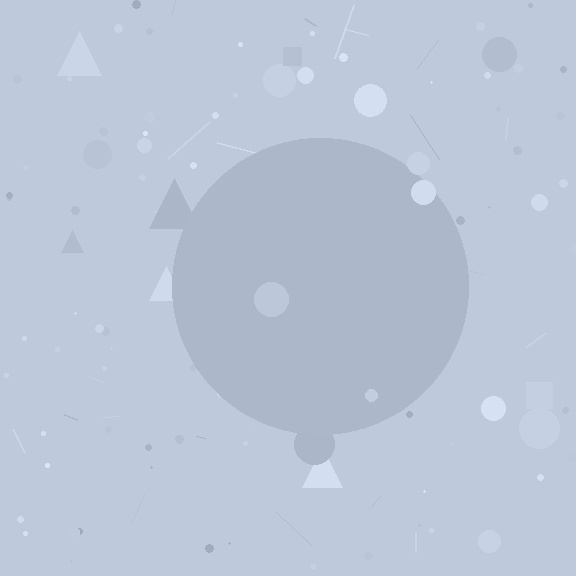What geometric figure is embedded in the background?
A circle is embedded in the background.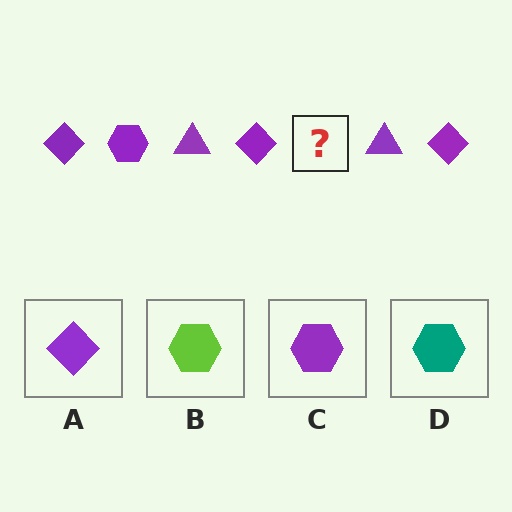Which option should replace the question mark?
Option C.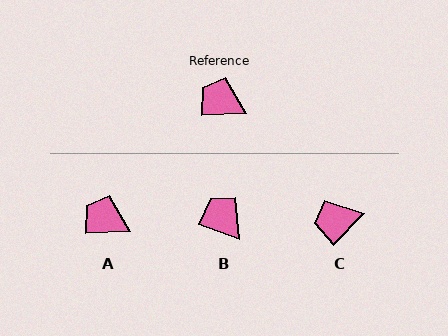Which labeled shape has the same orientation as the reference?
A.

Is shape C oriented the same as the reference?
No, it is off by about 42 degrees.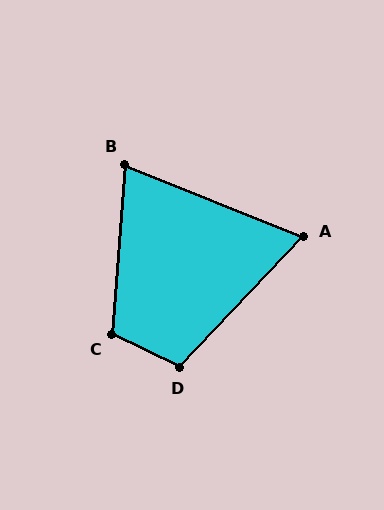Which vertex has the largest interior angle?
C, at approximately 112 degrees.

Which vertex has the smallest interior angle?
A, at approximately 68 degrees.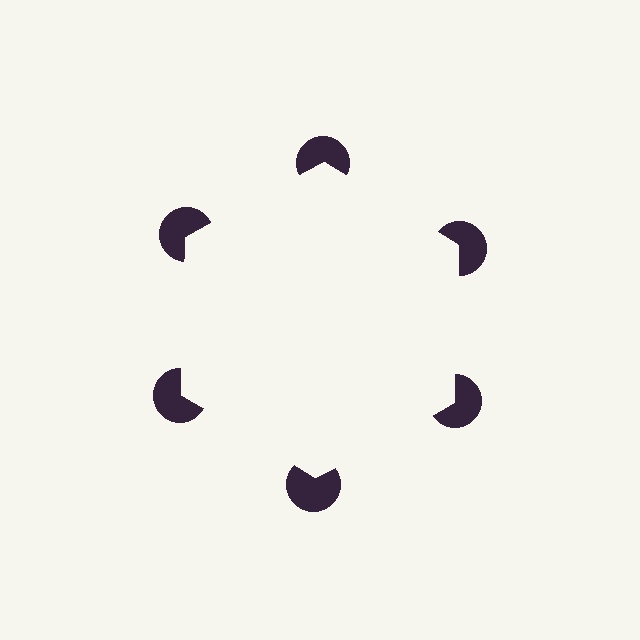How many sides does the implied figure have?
6 sides.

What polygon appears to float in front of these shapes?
An illusory hexagon — its edges are inferred from the aligned wedge cuts in the pac-man discs, not physically drawn.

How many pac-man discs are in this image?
There are 6 — one at each vertex of the illusory hexagon.